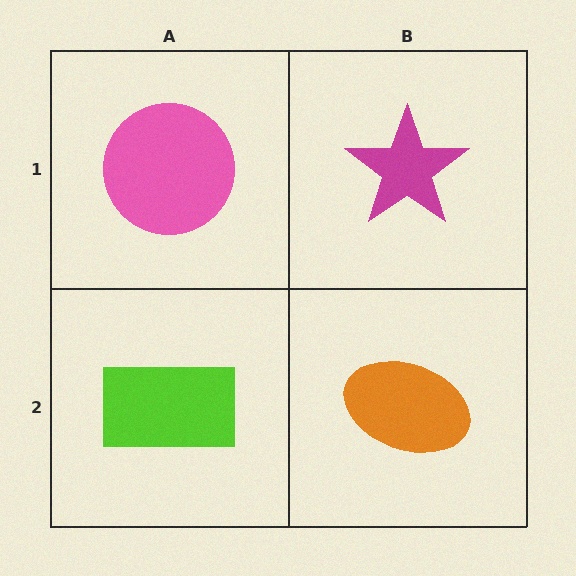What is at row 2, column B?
An orange ellipse.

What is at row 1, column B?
A magenta star.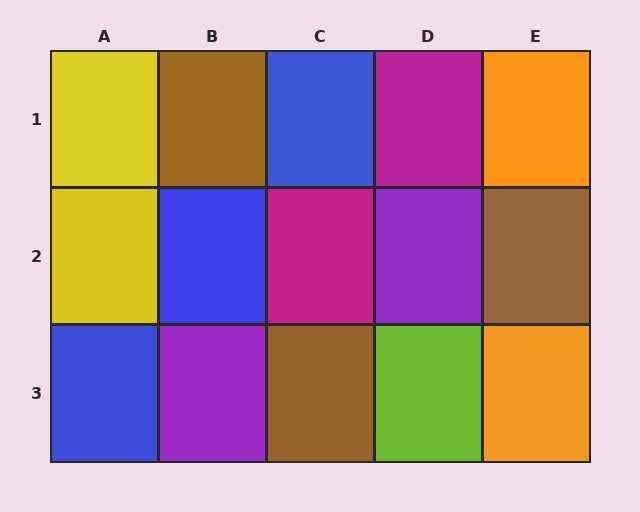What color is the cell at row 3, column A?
Blue.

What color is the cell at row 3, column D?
Lime.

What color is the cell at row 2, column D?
Purple.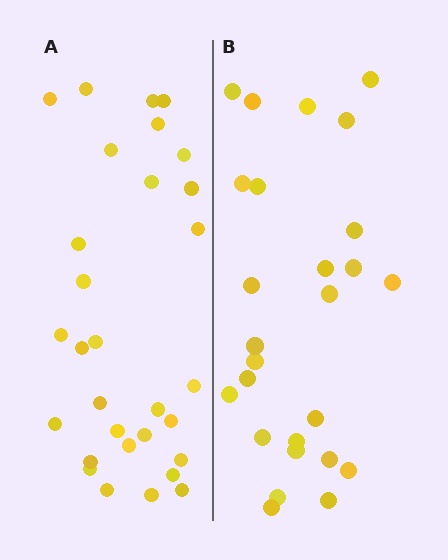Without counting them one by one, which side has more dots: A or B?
Region A (the left region) has more dots.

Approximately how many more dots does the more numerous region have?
Region A has about 4 more dots than region B.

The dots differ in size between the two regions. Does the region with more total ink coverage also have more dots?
No. Region B has more total ink coverage because its dots are larger, but region A actually contains more individual dots. Total area can be misleading — the number of items is what matters here.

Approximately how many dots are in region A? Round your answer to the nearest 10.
About 30 dots.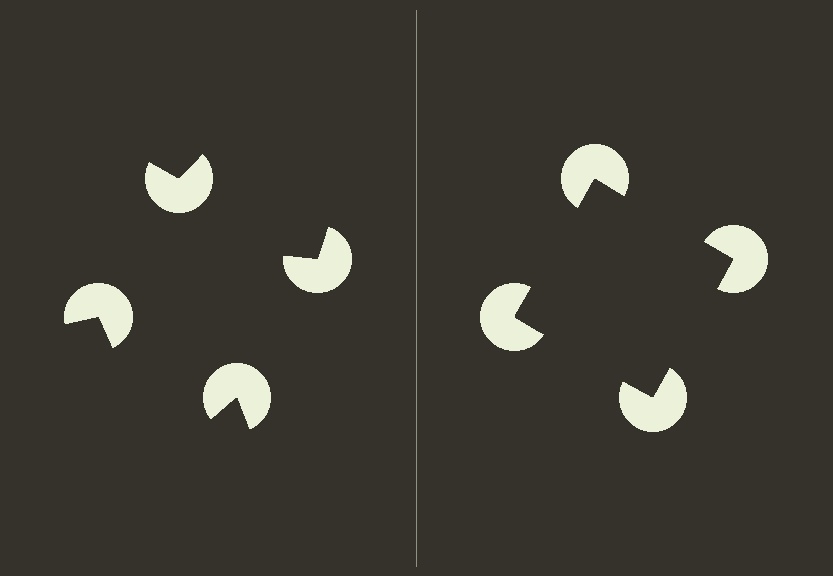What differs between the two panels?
The pac-man discs are positioned identically on both sides; only the wedge orientations differ. On the right they align to a square; on the left they are misaligned.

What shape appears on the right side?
An illusory square.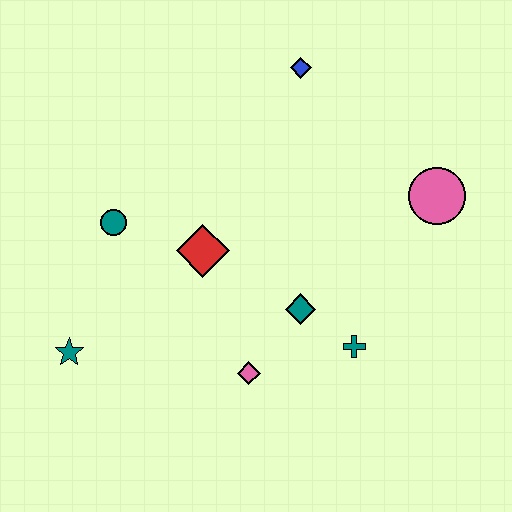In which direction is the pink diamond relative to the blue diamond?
The pink diamond is below the blue diamond.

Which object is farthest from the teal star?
The pink circle is farthest from the teal star.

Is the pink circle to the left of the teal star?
No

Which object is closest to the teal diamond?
The teal cross is closest to the teal diamond.